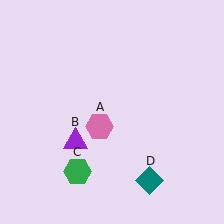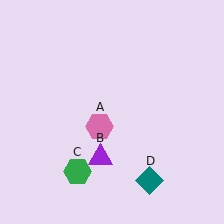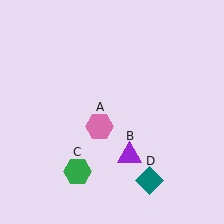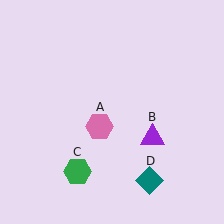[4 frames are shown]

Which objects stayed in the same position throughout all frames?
Pink hexagon (object A) and green hexagon (object C) and teal diamond (object D) remained stationary.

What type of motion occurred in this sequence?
The purple triangle (object B) rotated counterclockwise around the center of the scene.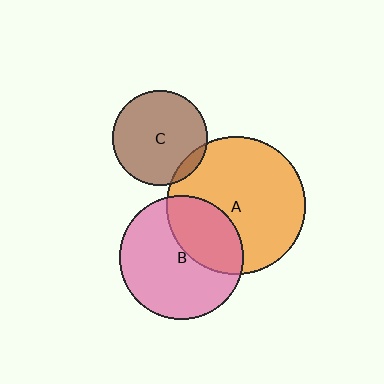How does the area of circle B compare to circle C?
Approximately 1.7 times.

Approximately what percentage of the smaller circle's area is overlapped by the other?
Approximately 10%.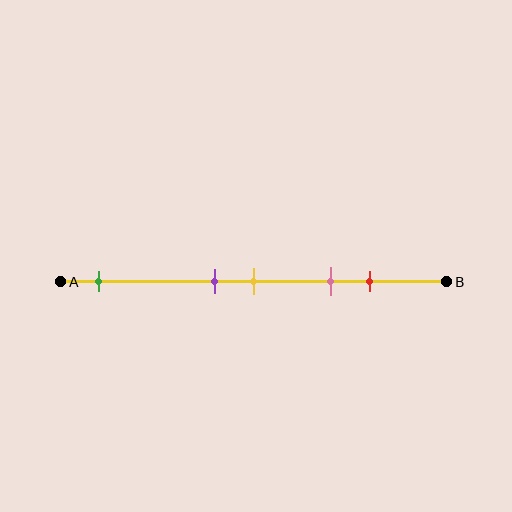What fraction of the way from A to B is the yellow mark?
The yellow mark is approximately 50% (0.5) of the way from A to B.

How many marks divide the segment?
There are 5 marks dividing the segment.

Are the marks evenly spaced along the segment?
No, the marks are not evenly spaced.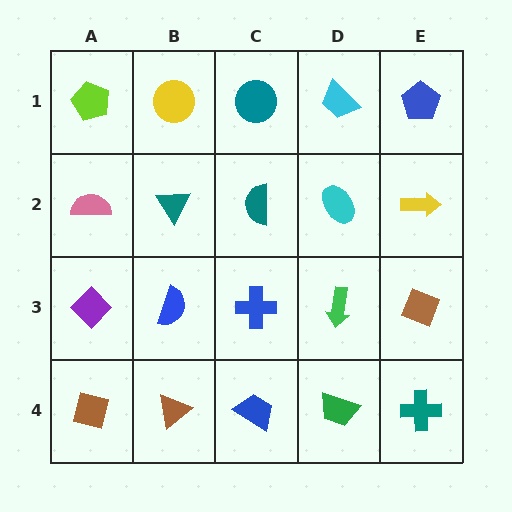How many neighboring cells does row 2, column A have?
3.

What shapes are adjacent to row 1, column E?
A yellow arrow (row 2, column E), a cyan trapezoid (row 1, column D).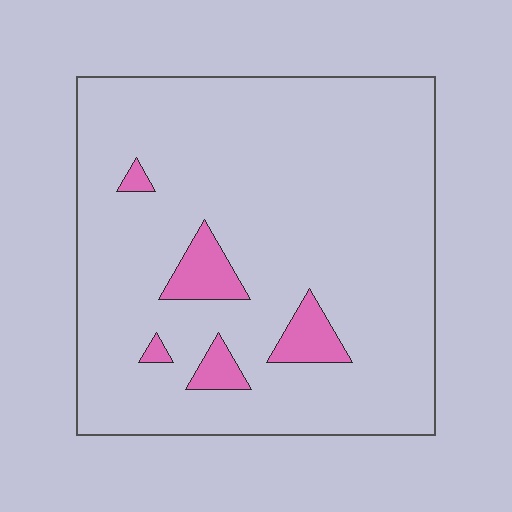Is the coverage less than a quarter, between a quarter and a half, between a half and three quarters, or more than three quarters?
Less than a quarter.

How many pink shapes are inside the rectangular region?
5.